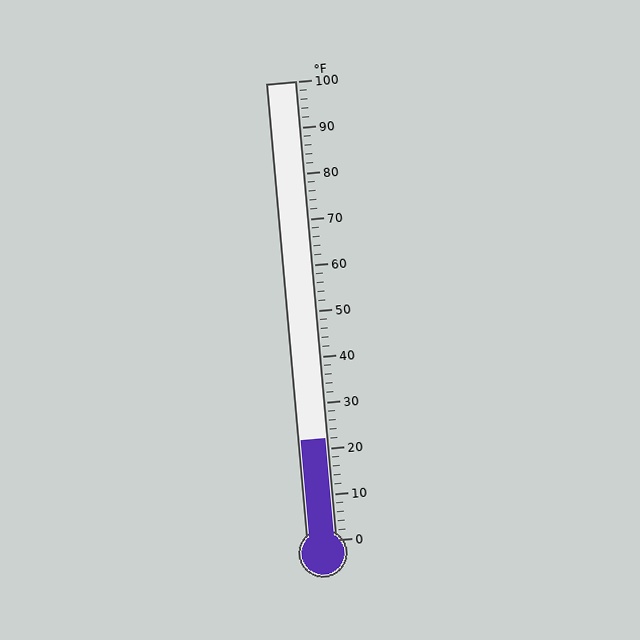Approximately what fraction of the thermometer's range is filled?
The thermometer is filled to approximately 20% of its range.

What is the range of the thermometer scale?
The thermometer scale ranges from 0°F to 100°F.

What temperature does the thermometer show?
The thermometer shows approximately 22°F.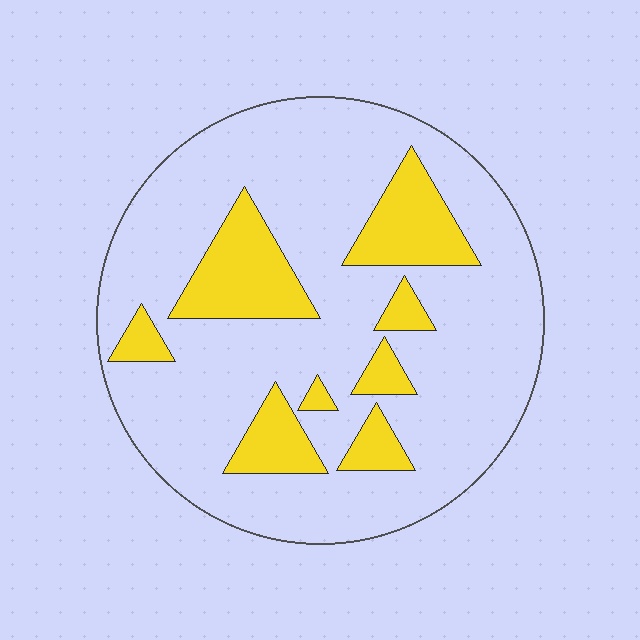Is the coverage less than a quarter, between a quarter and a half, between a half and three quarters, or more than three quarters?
Less than a quarter.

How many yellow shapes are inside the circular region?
8.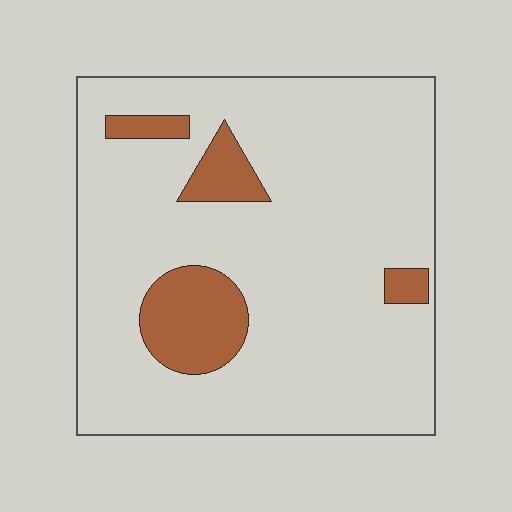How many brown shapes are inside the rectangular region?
4.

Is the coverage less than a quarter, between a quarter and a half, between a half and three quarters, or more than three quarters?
Less than a quarter.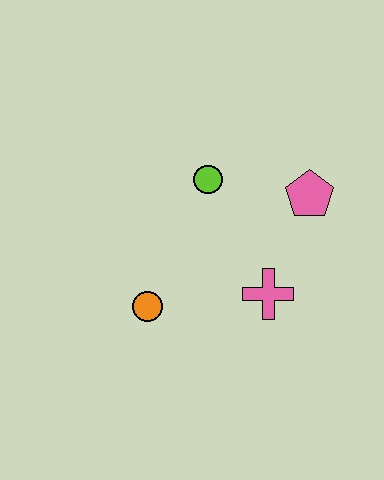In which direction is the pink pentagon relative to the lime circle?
The pink pentagon is to the right of the lime circle.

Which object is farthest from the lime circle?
The orange circle is farthest from the lime circle.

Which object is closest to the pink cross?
The pink pentagon is closest to the pink cross.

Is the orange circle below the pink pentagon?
Yes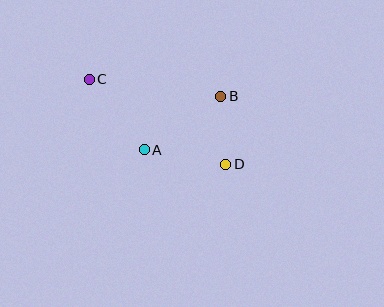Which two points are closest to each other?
Points B and D are closest to each other.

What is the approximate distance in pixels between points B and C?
The distance between B and C is approximately 132 pixels.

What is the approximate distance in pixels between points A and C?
The distance between A and C is approximately 90 pixels.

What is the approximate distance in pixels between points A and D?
The distance between A and D is approximately 83 pixels.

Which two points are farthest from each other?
Points C and D are farthest from each other.